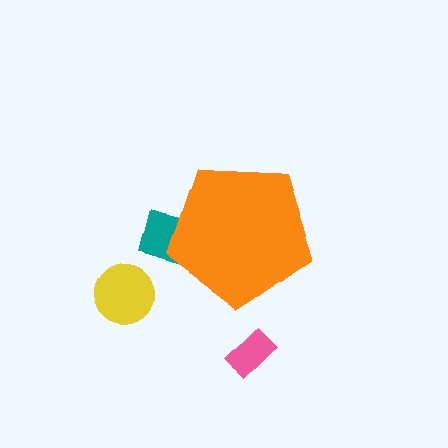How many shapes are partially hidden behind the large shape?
1 shape is partially hidden.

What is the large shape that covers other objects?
An orange pentagon.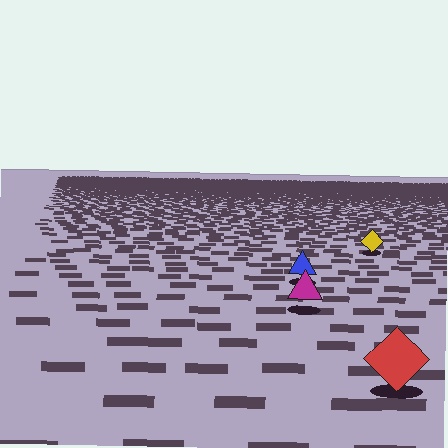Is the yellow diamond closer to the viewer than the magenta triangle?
No. The magenta triangle is closer — you can tell from the texture gradient: the ground texture is coarser near it.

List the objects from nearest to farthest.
From nearest to farthest: the red diamond, the magenta triangle, the blue triangle, the yellow diamond.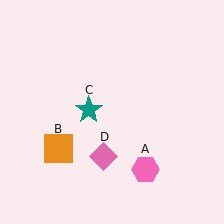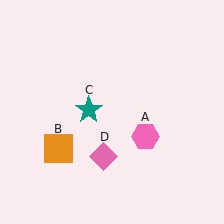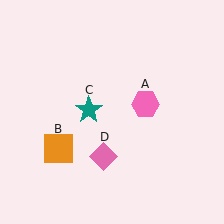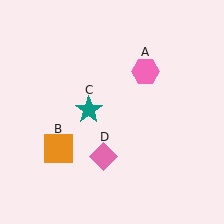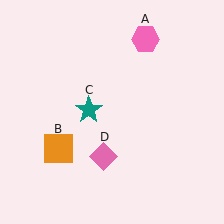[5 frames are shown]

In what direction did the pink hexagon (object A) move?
The pink hexagon (object A) moved up.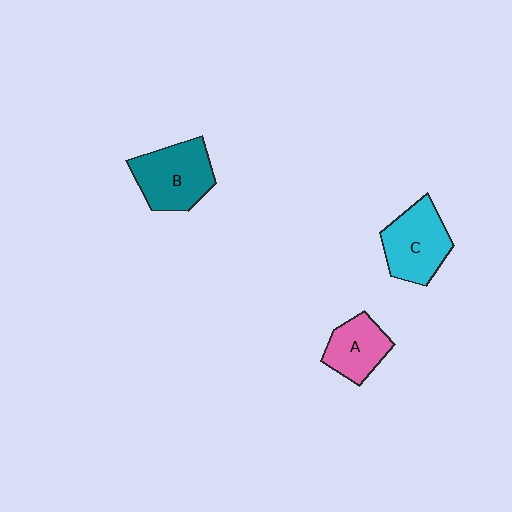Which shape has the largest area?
Shape B (teal).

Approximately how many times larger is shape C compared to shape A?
Approximately 1.3 times.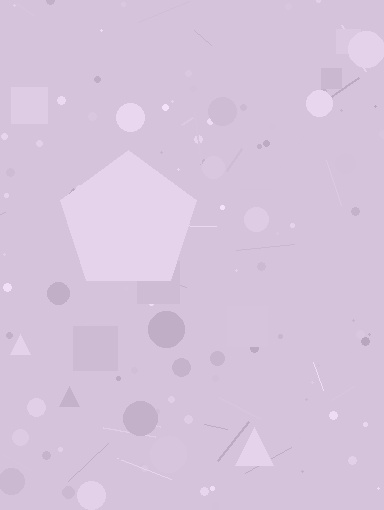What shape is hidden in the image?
A pentagon is hidden in the image.